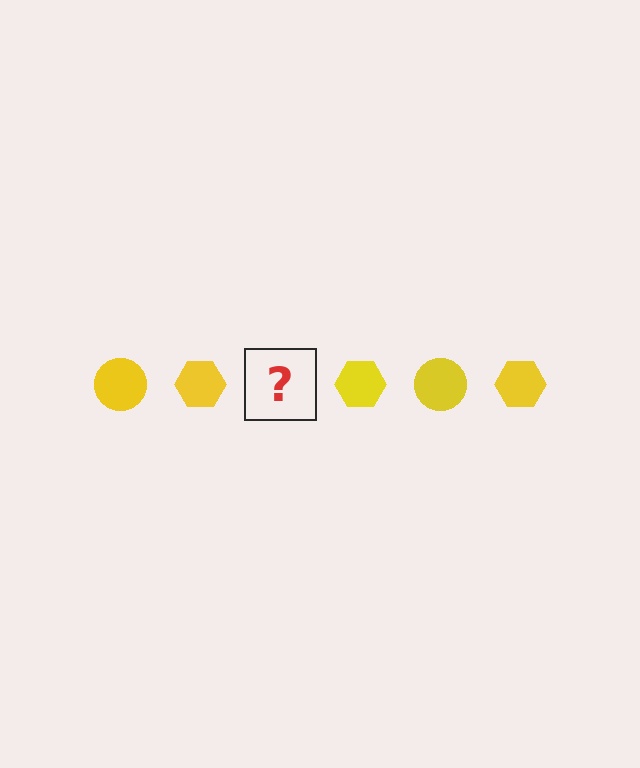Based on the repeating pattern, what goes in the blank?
The blank should be a yellow circle.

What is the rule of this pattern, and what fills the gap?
The rule is that the pattern cycles through circle, hexagon shapes in yellow. The gap should be filled with a yellow circle.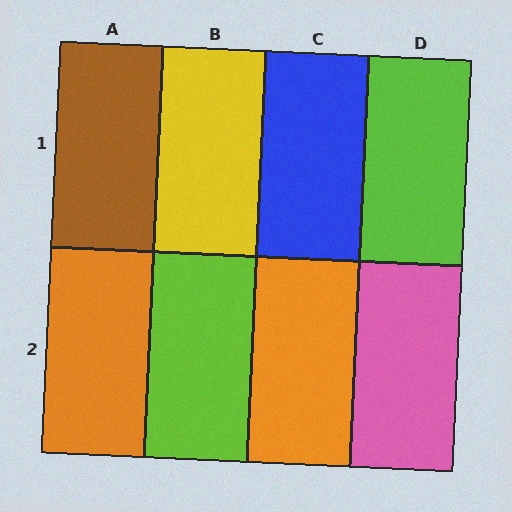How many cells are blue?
1 cell is blue.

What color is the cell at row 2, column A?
Orange.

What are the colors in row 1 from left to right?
Brown, yellow, blue, lime.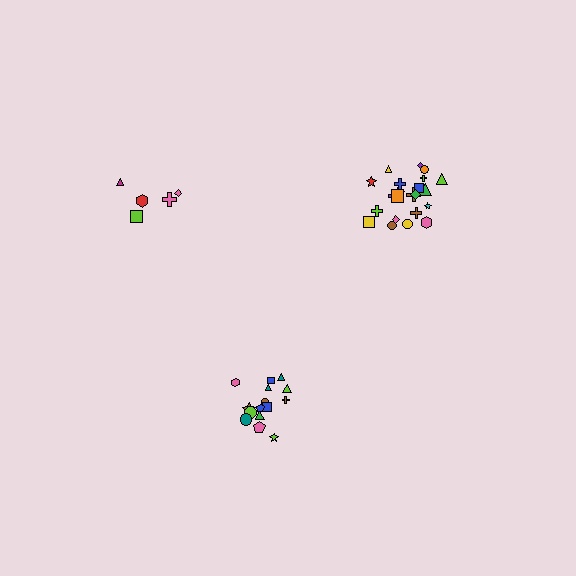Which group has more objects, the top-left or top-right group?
The top-right group.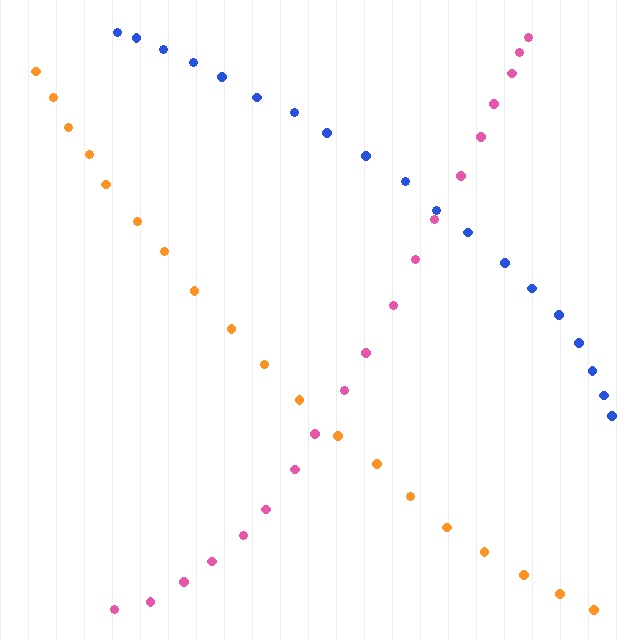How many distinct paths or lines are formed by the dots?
There are 3 distinct paths.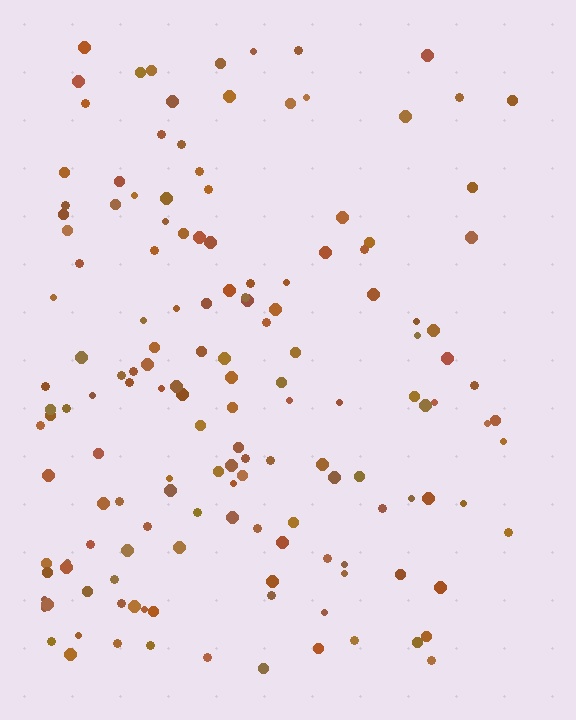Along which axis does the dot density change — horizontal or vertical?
Horizontal.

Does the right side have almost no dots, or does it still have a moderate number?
Still a moderate number, just noticeably fewer than the left.